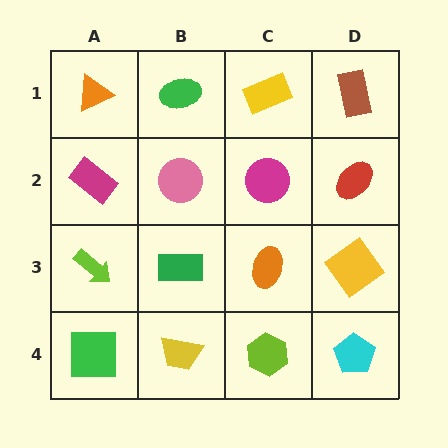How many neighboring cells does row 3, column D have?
3.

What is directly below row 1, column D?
A red ellipse.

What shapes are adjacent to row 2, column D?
A brown rectangle (row 1, column D), a yellow diamond (row 3, column D), a magenta circle (row 2, column C).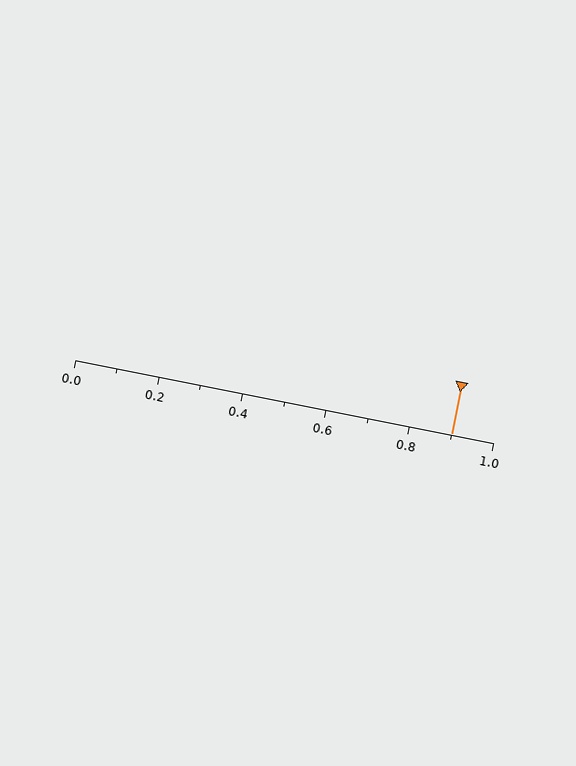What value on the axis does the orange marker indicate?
The marker indicates approximately 0.9.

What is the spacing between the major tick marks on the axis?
The major ticks are spaced 0.2 apart.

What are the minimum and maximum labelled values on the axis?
The axis runs from 0.0 to 1.0.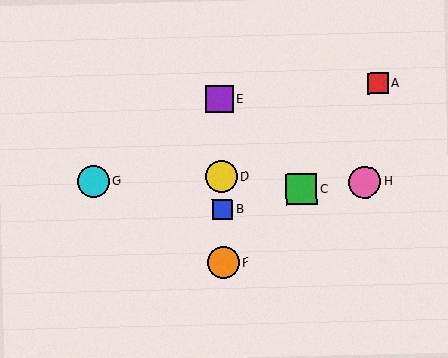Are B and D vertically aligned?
Yes, both are at x≈222.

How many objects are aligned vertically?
4 objects (B, D, E, F) are aligned vertically.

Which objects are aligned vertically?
Objects B, D, E, F are aligned vertically.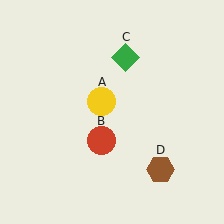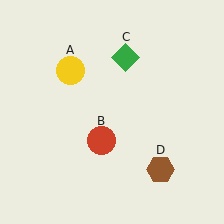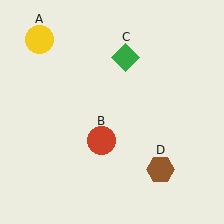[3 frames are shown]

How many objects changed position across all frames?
1 object changed position: yellow circle (object A).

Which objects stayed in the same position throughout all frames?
Red circle (object B) and green diamond (object C) and brown hexagon (object D) remained stationary.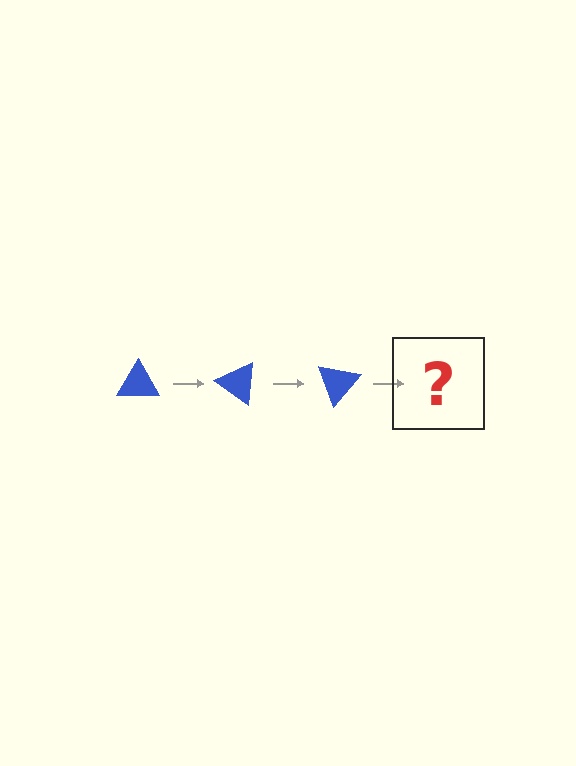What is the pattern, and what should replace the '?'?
The pattern is that the triangle rotates 35 degrees each step. The '?' should be a blue triangle rotated 105 degrees.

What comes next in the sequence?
The next element should be a blue triangle rotated 105 degrees.